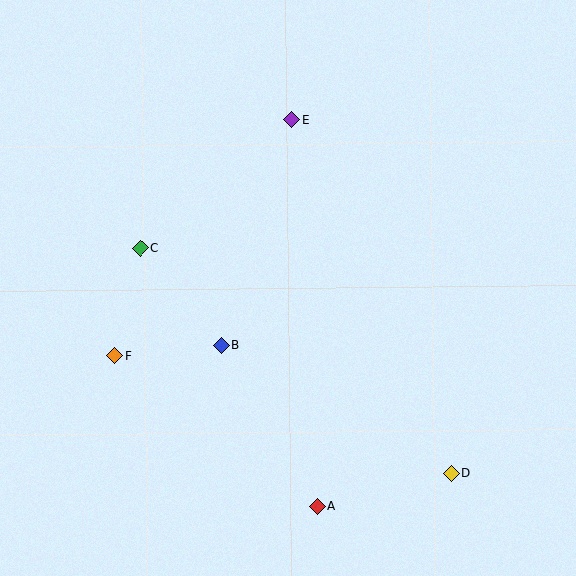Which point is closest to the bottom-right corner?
Point D is closest to the bottom-right corner.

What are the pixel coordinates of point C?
Point C is at (140, 248).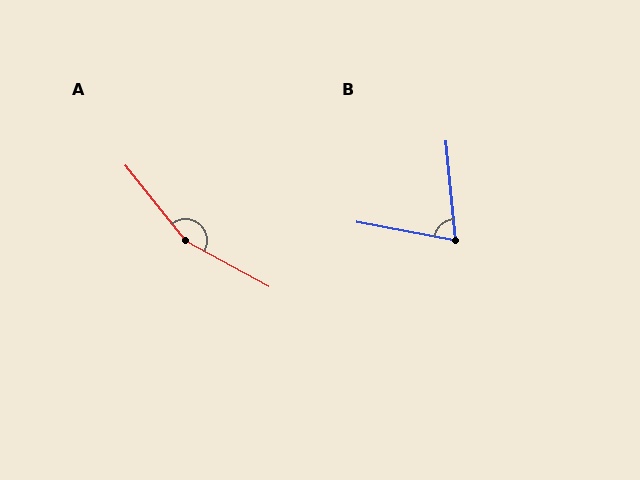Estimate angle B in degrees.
Approximately 74 degrees.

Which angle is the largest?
A, at approximately 157 degrees.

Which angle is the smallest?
B, at approximately 74 degrees.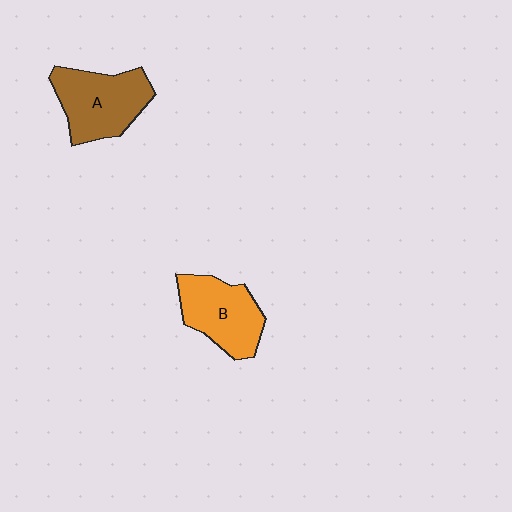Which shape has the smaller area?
Shape B (orange).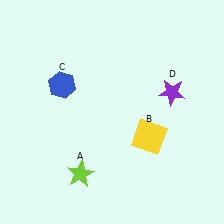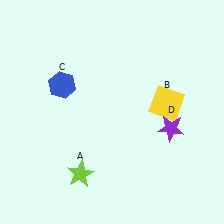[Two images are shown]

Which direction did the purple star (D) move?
The purple star (D) moved down.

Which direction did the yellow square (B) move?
The yellow square (B) moved up.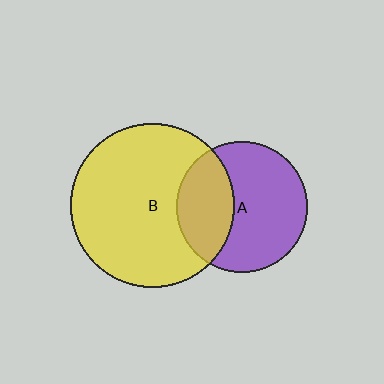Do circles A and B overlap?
Yes.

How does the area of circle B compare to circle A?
Approximately 1.6 times.